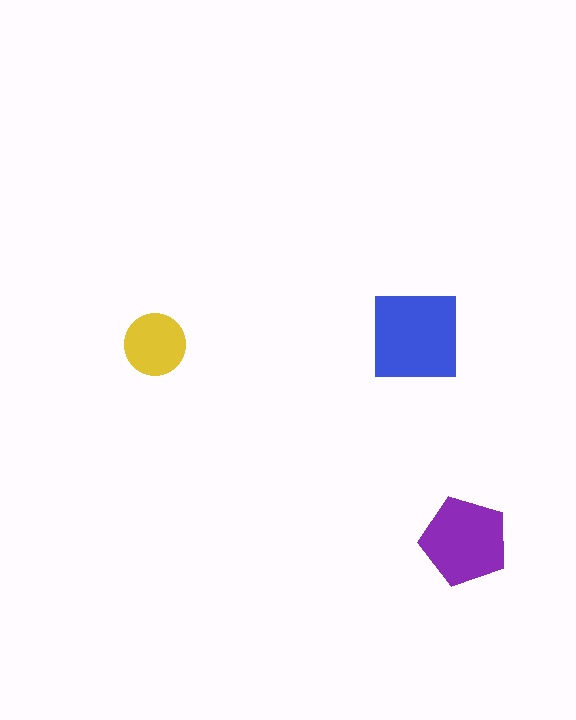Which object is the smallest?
The yellow circle.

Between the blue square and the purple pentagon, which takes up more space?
The blue square.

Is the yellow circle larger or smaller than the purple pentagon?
Smaller.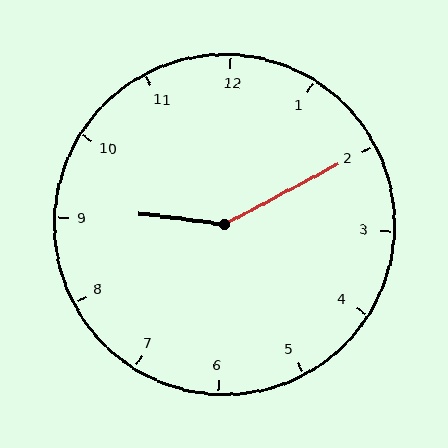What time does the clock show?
9:10.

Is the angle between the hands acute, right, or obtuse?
It is obtuse.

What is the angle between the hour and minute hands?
Approximately 145 degrees.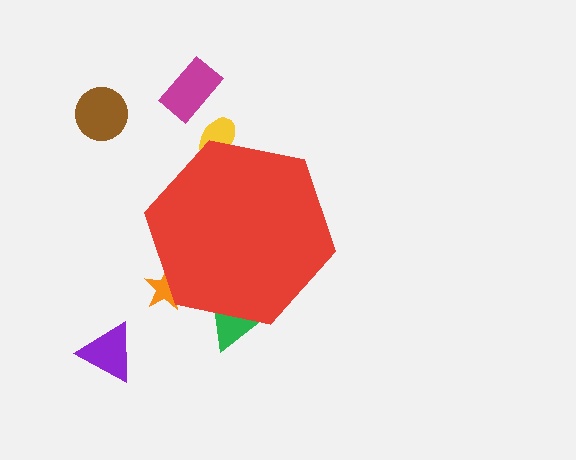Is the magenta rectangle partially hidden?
No, the magenta rectangle is fully visible.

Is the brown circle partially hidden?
No, the brown circle is fully visible.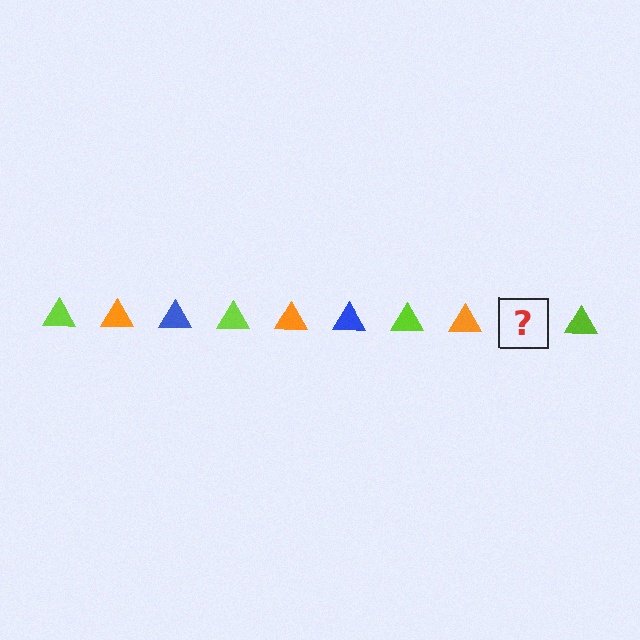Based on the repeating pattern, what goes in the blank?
The blank should be a blue triangle.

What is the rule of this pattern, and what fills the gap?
The rule is that the pattern cycles through lime, orange, blue triangles. The gap should be filled with a blue triangle.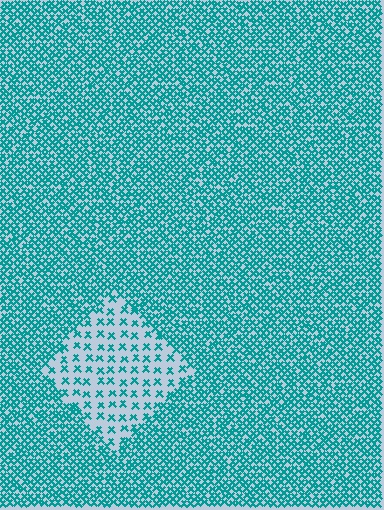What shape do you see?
I see a diamond.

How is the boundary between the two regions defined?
The boundary is defined by a change in element density (approximately 2.9x ratio). All elements are the same color, size, and shape.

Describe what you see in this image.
The image contains small teal elements arranged at two different densities. A diamond-shaped region is visible where the elements are less densely packed than the surrounding area.